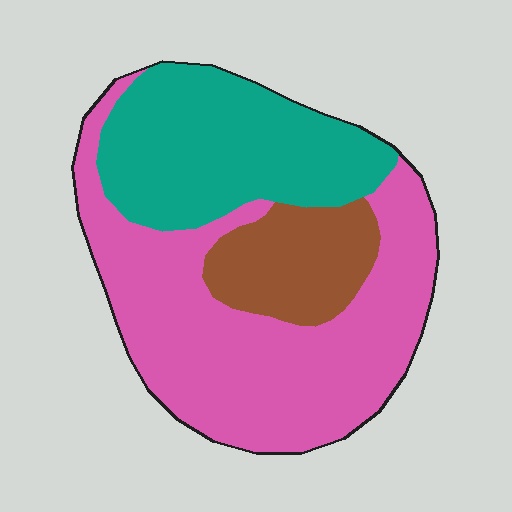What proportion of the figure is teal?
Teal takes up about one third (1/3) of the figure.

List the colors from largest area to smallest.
From largest to smallest: pink, teal, brown.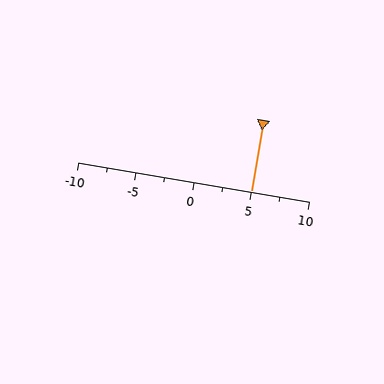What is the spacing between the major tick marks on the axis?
The major ticks are spaced 5 apart.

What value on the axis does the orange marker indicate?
The marker indicates approximately 5.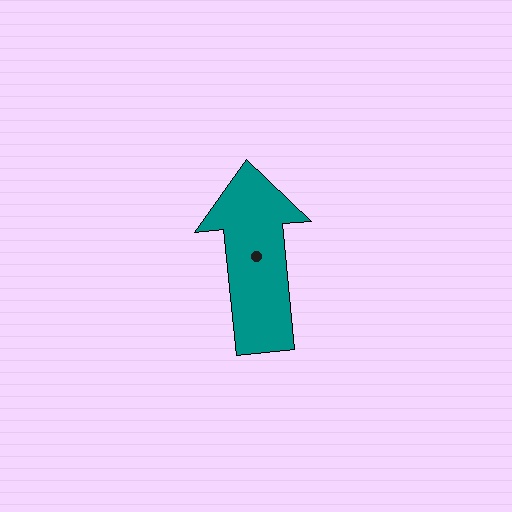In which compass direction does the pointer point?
North.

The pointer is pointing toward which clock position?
Roughly 12 o'clock.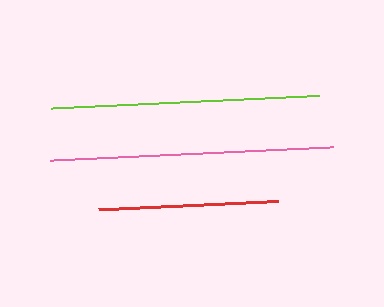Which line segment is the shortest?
The red line is the shortest at approximately 180 pixels.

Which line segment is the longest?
The pink line is the longest at approximately 282 pixels.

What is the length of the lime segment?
The lime segment is approximately 268 pixels long.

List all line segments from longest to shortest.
From longest to shortest: pink, lime, red.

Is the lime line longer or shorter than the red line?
The lime line is longer than the red line.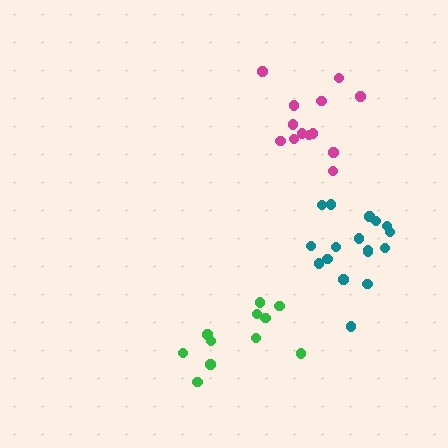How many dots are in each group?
Group 1: 13 dots, Group 2: 17 dots, Group 3: 11 dots (41 total).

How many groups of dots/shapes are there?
There are 3 groups.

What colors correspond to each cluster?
The clusters are colored: magenta, teal, green.